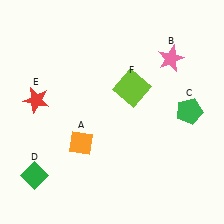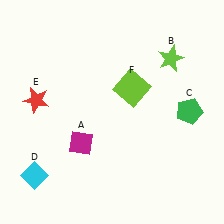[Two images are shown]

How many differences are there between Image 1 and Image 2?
There are 3 differences between the two images.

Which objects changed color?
A changed from orange to magenta. B changed from pink to lime. D changed from green to cyan.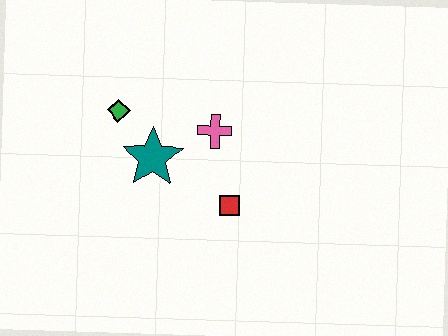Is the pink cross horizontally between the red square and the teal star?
Yes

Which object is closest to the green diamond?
The teal star is closest to the green diamond.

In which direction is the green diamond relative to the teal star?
The green diamond is above the teal star.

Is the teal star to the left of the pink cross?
Yes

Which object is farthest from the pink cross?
The green diamond is farthest from the pink cross.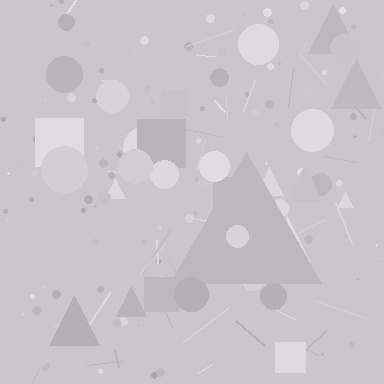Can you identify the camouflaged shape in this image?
The camouflaged shape is a triangle.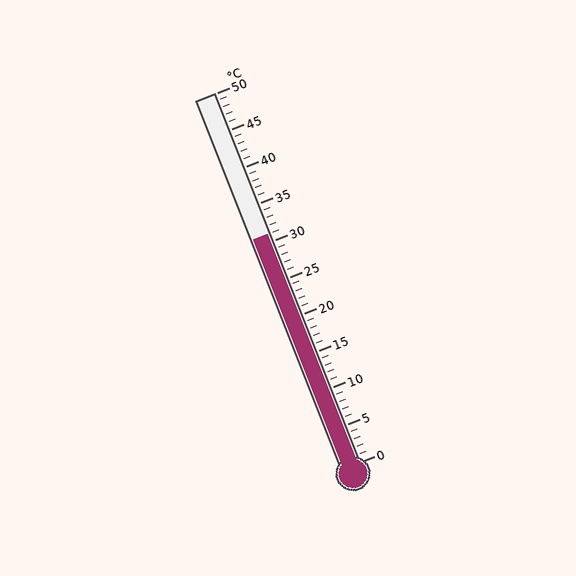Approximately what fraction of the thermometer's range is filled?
The thermometer is filled to approximately 60% of its range.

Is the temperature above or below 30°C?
The temperature is above 30°C.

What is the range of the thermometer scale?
The thermometer scale ranges from 0°C to 50°C.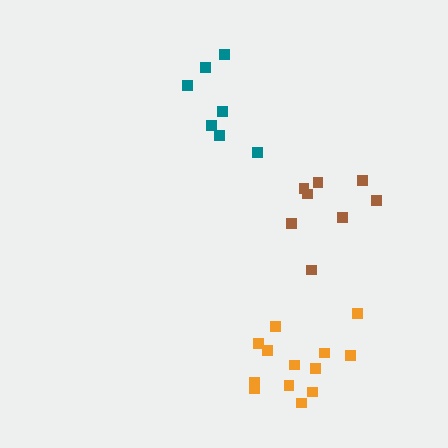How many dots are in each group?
Group 1: 8 dots, Group 2: 7 dots, Group 3: 13 dots (28 total).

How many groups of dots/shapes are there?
There are 3 groups.